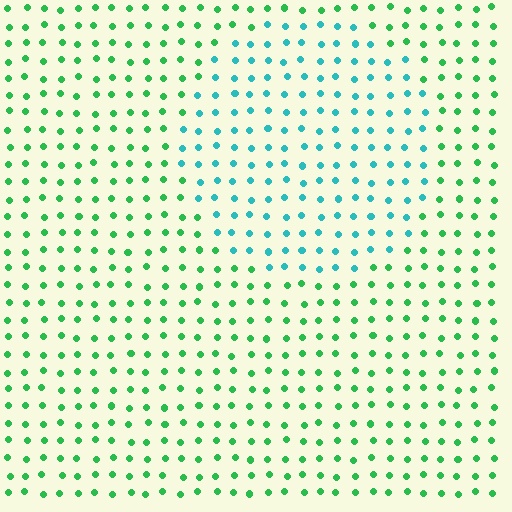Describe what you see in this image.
The image is filled with small green elements in a uniform arrangement. A circle-shaped region is visible where the elements are tinted to a slightly different hue, forming a subtle color boundary.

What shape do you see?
I see a circle.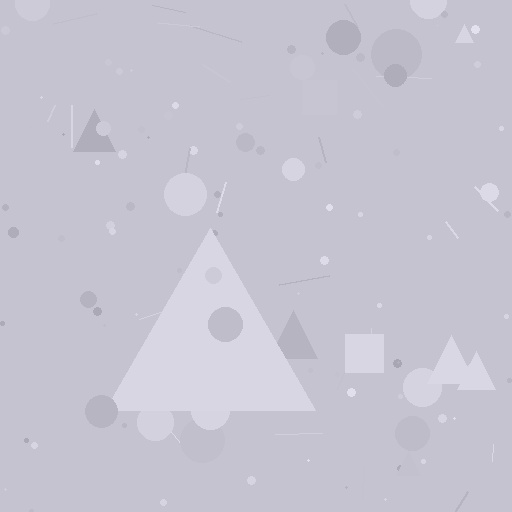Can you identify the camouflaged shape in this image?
The camouflaged shape is a triangle.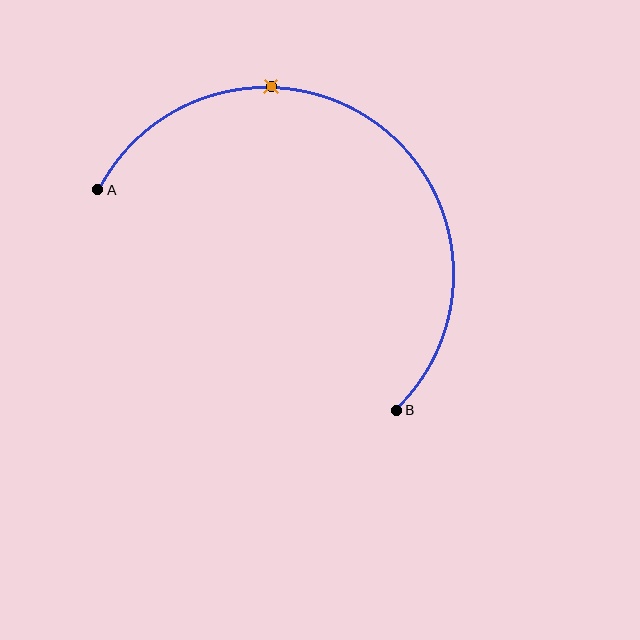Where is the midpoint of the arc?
The arc midpoint is the point on the curve farthest from the straight line joining A and B. It sits above and to the right of that line.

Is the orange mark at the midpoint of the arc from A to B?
No. The orange mark lies on the arc but is closer to endpoint A. The arc midpoint would be at the point on the curve equidistant along the arc from both A and B.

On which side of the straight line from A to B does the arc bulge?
The arc bulges above and to the right of the straight line connecting A and B.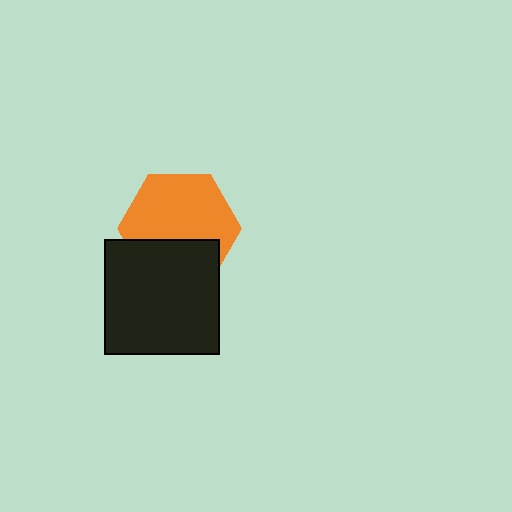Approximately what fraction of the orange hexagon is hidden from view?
Roughly 35% of the orange hexagon is hidden behind the black square.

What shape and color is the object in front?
The object in front is a black square.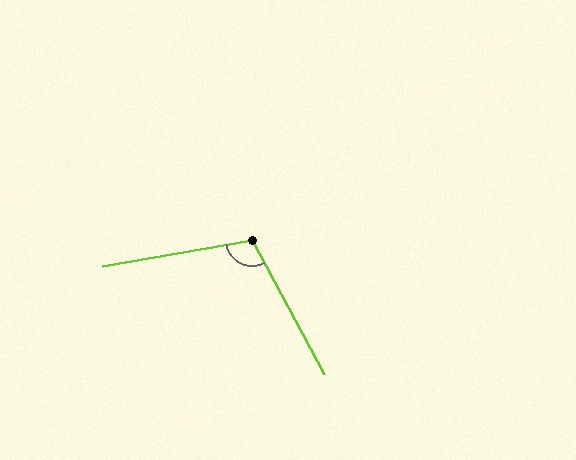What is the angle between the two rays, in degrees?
Approximately 109 degrees.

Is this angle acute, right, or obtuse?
It is obtuse.